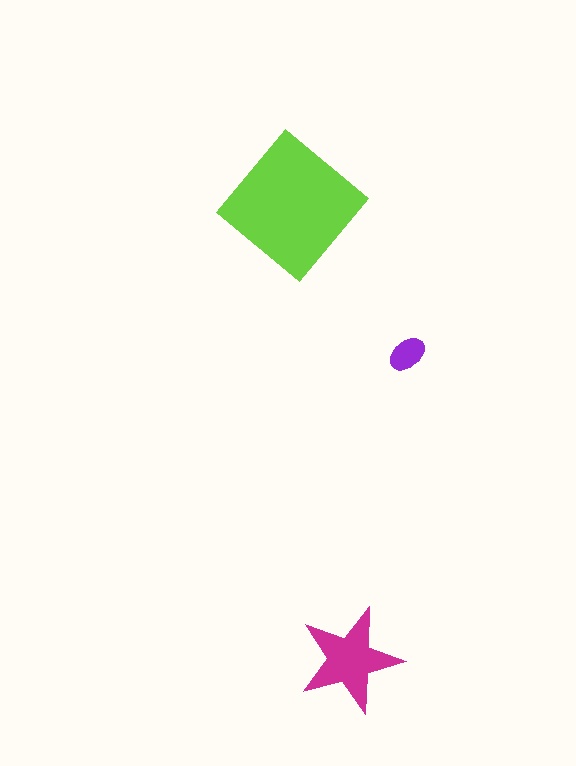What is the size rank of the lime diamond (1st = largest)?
1st.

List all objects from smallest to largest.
The purple ellipse, the magenta star, the lime diamond.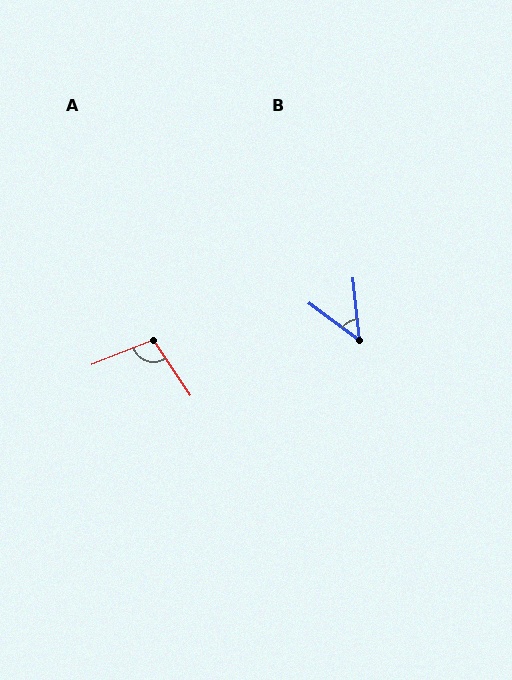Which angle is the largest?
A, at approximately 102 degrees.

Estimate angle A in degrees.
Approximately 102 degrees.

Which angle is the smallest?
B, at approximately 47 degrees.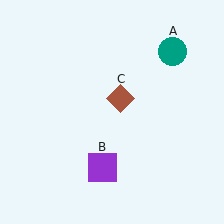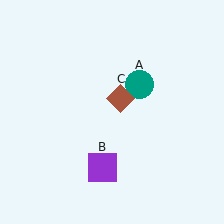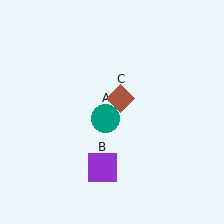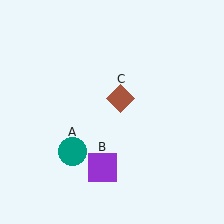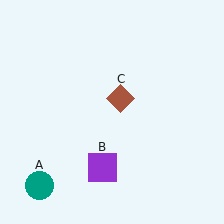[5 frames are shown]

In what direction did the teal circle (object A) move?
The teal circle (object A) moved down and to the left.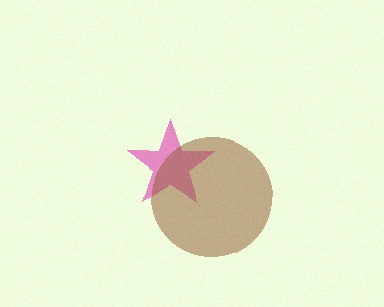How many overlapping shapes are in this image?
There are 2 overlapping shapes in the image.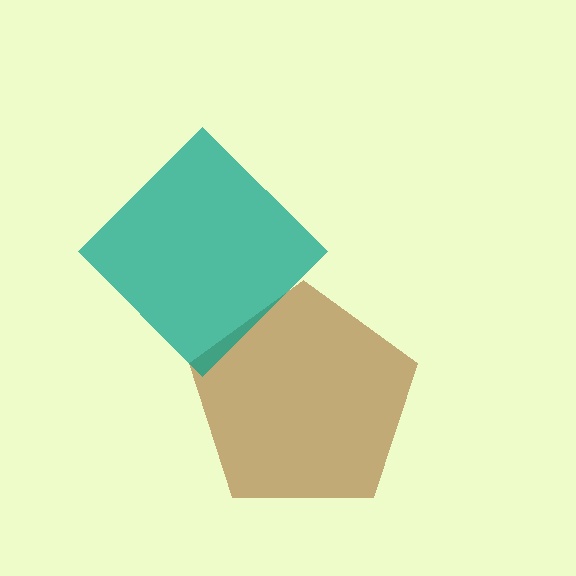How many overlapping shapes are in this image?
There are 2 overlapping shapes in the image.